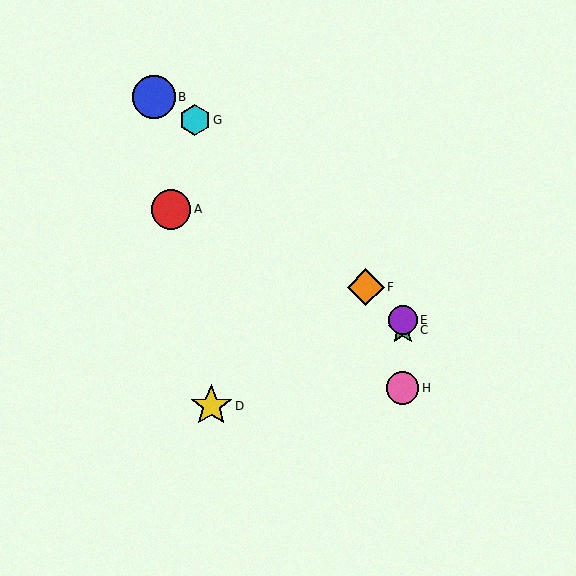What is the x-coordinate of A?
Object A is at x≈171.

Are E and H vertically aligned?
Yes, both are at x≈403.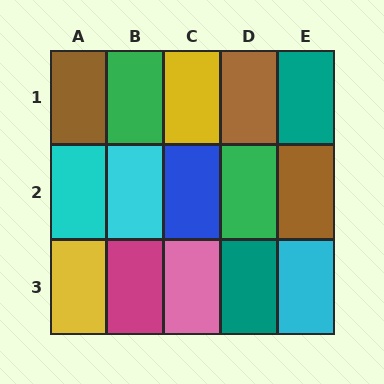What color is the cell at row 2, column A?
Cyan.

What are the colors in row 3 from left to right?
Yellow, magenta, pink, teal, cyan.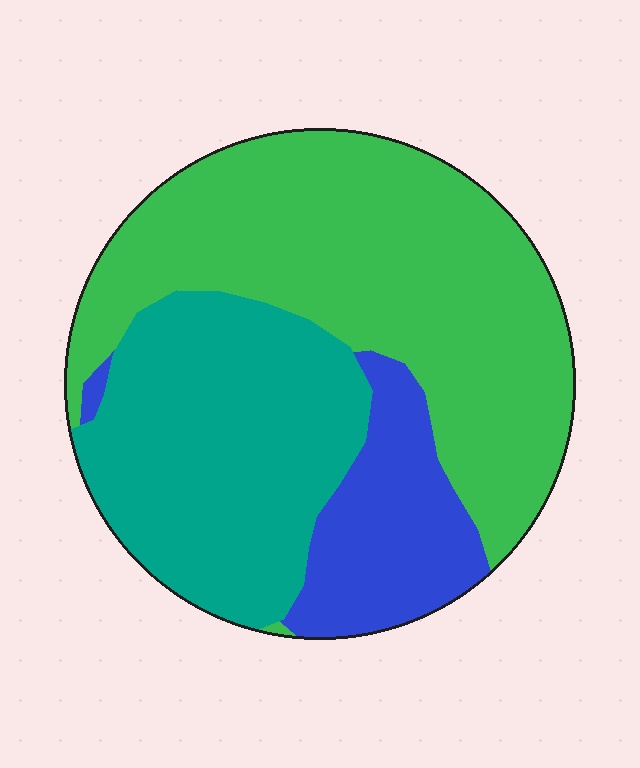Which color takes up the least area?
Blue, at roughly 15%.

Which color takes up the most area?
Green, at roughly 50%.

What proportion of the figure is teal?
Teal takes up between a third and a half of the figure.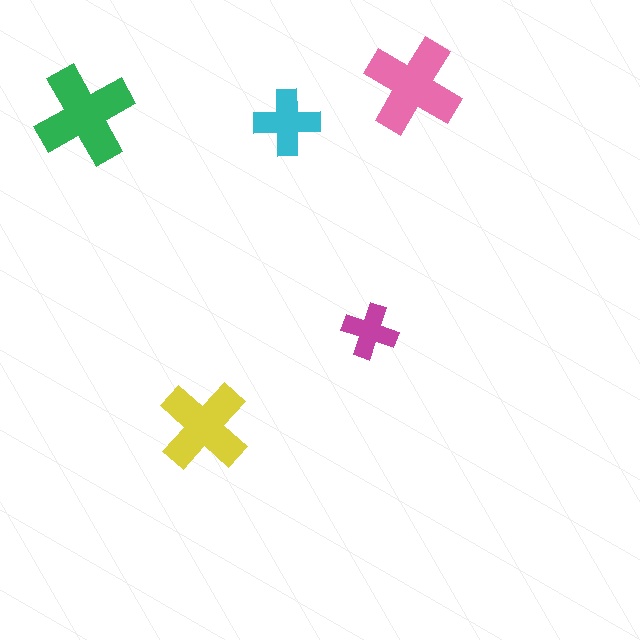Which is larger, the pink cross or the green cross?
The green one.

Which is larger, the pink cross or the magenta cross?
The pink one.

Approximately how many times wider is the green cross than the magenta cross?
About 2 times wider.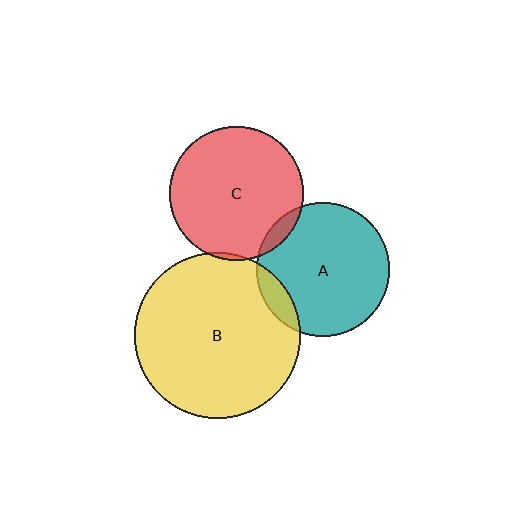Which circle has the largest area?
Circle B (yellow).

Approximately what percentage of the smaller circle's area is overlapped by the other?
Approximately 10%.